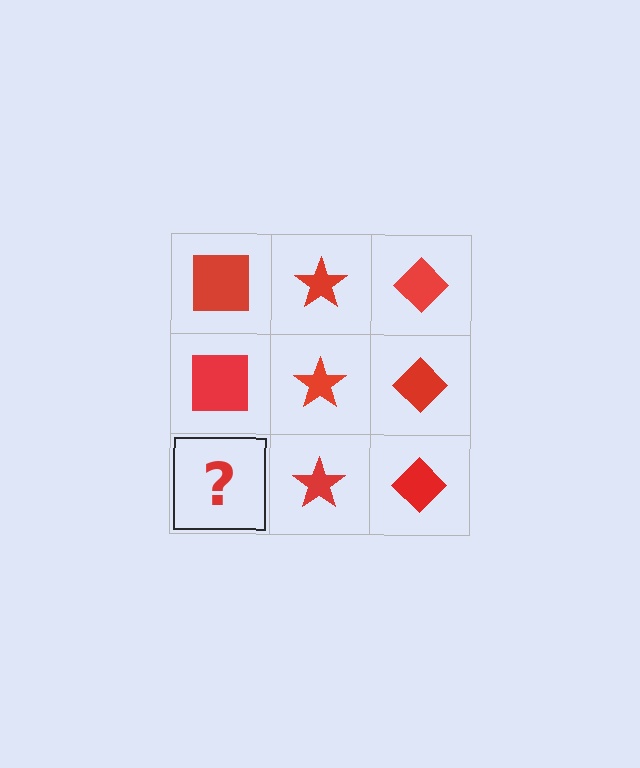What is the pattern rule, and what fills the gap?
The rule is that each column has a consistent shape. The gap should be filled with a red square.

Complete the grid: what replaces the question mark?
The question mark should be replaced with a red square.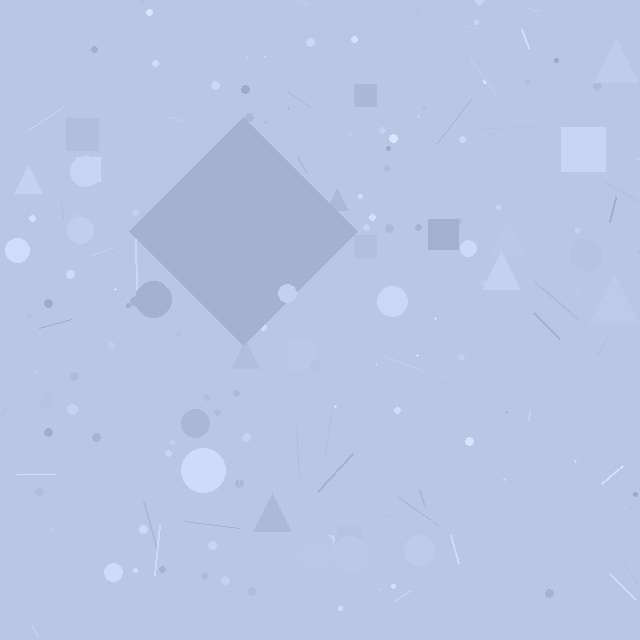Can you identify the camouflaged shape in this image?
The camouflaged shape is a diamond.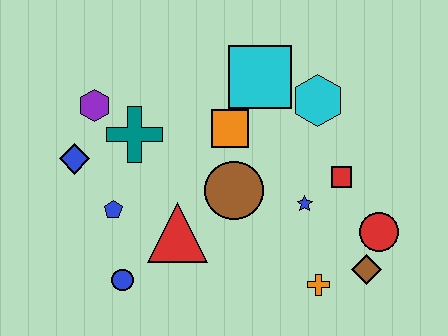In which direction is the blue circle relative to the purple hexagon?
The blue circle is below the purple hexagon.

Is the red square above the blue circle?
Yes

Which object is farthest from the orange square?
The brown diamond is farthest from the orange square.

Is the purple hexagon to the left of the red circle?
Yes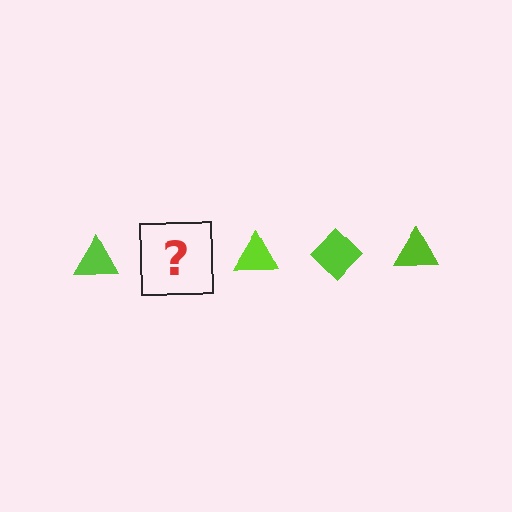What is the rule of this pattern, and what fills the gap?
The rule is that the pattern cycles through triangle, diamond shapes in lime. The gap should be filled with a lime diamond.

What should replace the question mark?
The question mark should be replaced with a lime diamond.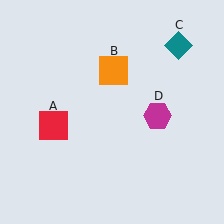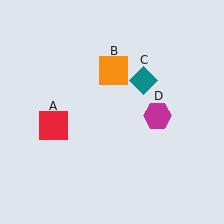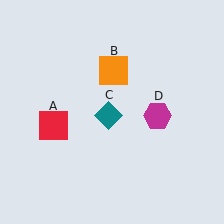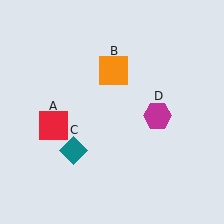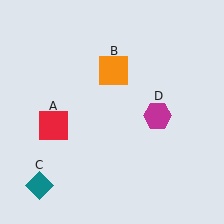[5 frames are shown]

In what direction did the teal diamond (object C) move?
The teal diamond (object C) moved down and to the left.